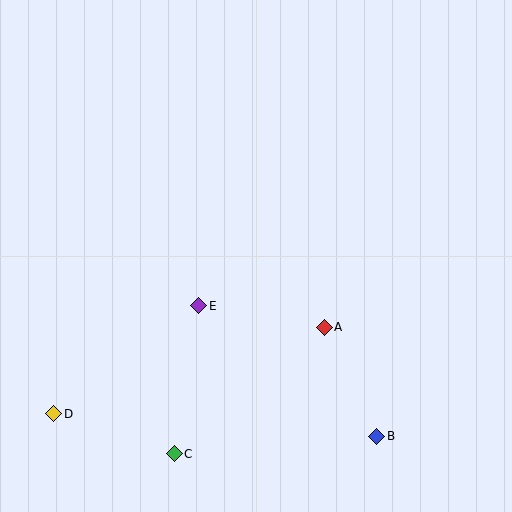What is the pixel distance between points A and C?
The distance between A and C is 196 pixels.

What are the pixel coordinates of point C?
Point C is at (174, 454).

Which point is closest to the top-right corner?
Point A is closest to the top-right corner.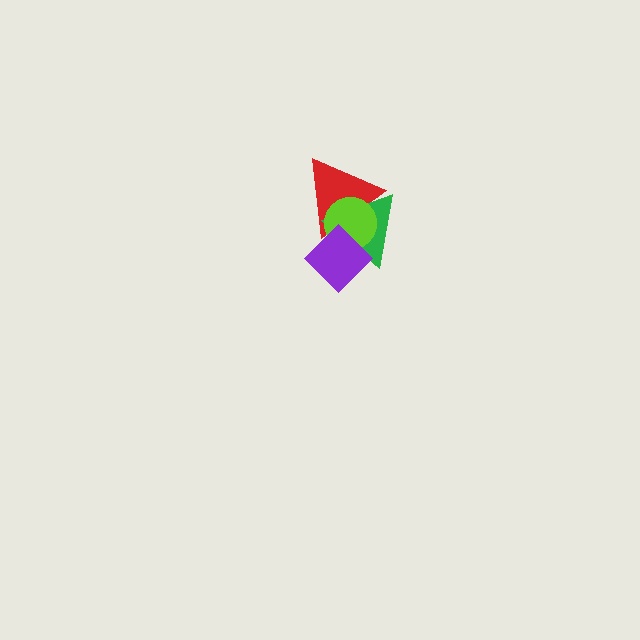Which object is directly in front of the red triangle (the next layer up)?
The green triangle is directly in front of the red triangle.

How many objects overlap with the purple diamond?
3 objects overlap with the purple diamond.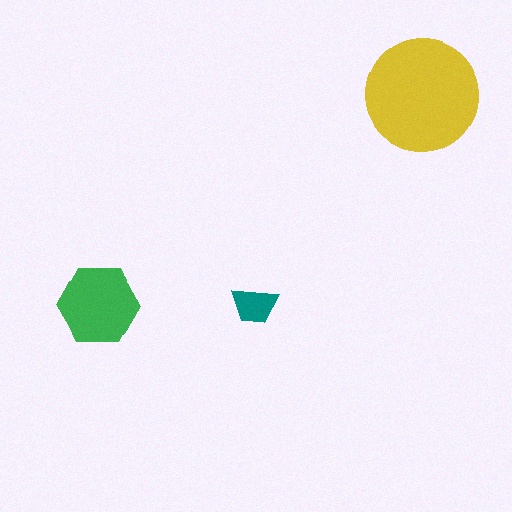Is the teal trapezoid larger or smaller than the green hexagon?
Smaller.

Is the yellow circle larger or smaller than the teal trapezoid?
Larger.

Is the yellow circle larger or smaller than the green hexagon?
Larger.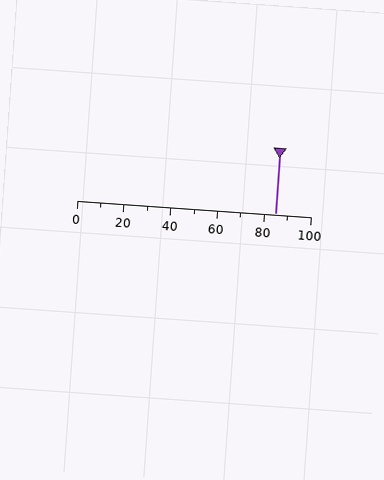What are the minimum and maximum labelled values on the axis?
The axis runs from 0 to 100.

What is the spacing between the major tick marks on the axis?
The major ticks are spaced 20 apart.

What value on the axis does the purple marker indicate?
The marker indicates approximately 85.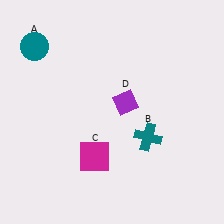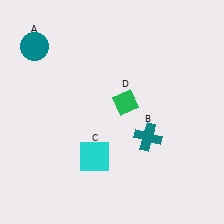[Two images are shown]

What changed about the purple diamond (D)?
In Image 1, D is purple. In Image 2, it changed to green.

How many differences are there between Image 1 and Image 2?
There are 2 differences between the two images.